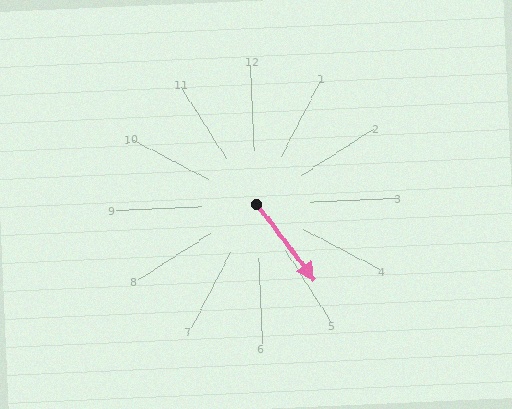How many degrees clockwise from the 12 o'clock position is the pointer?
Approximately 145 degrees.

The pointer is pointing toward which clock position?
Roughly 5 o'clock.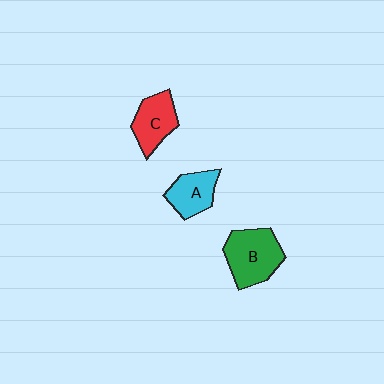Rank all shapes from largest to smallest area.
From largest to smallest: B (green), C (red), A (cyan).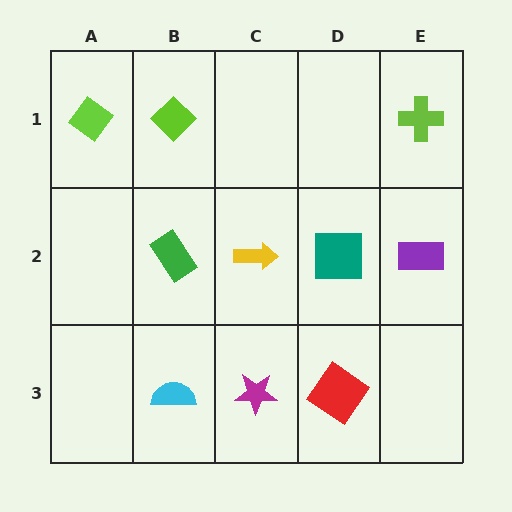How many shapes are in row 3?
3 shapes.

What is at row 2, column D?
A teal square.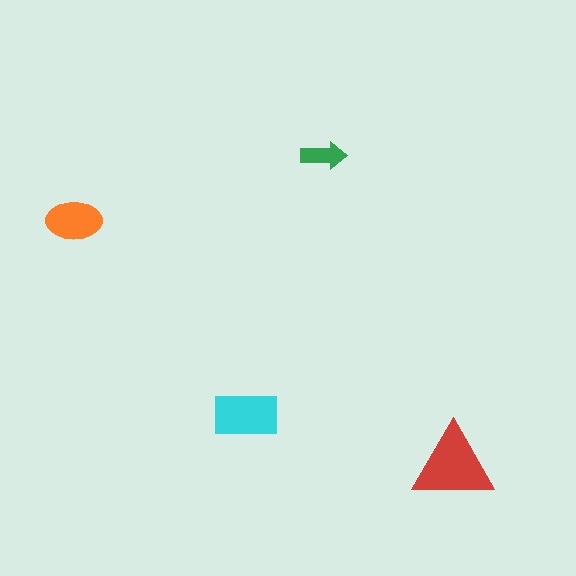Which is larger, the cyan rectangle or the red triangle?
The red triangle.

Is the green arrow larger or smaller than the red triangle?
Smaller.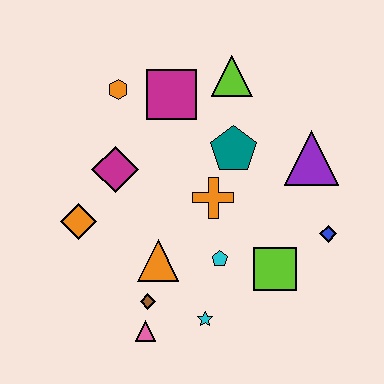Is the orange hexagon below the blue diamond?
No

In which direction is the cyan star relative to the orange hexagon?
The cyan star is below the orange hexagon.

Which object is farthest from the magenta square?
The pink triangle is farthest from the magenta square.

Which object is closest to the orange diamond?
The magenta diamond is closest to the orange diamond.